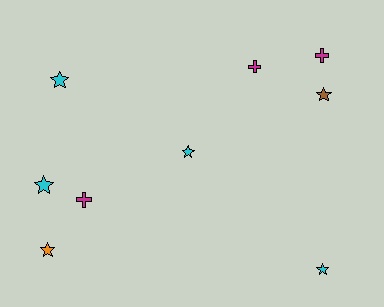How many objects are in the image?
There are 9 objects.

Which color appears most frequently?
Cyan, with 4 objects.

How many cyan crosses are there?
There are no cyan crosses.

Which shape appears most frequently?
Star, with 6 objects.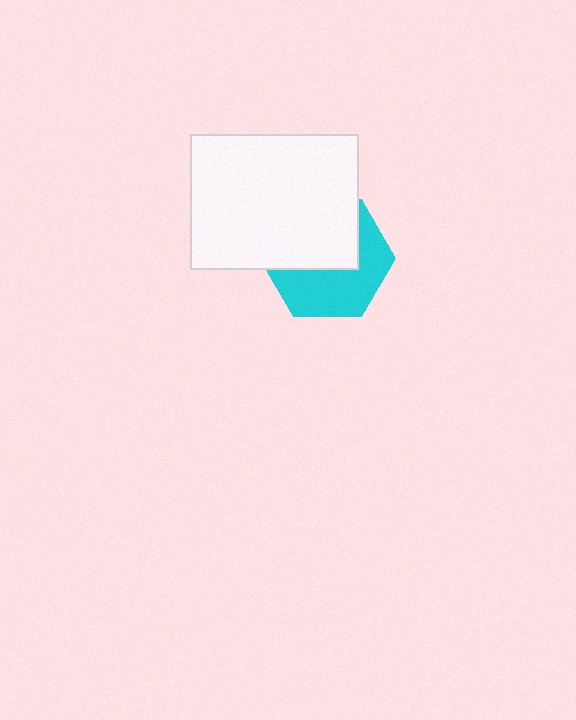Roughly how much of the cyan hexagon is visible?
About half of it is visible (roughly 51%).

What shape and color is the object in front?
The object in front is a white rectangle.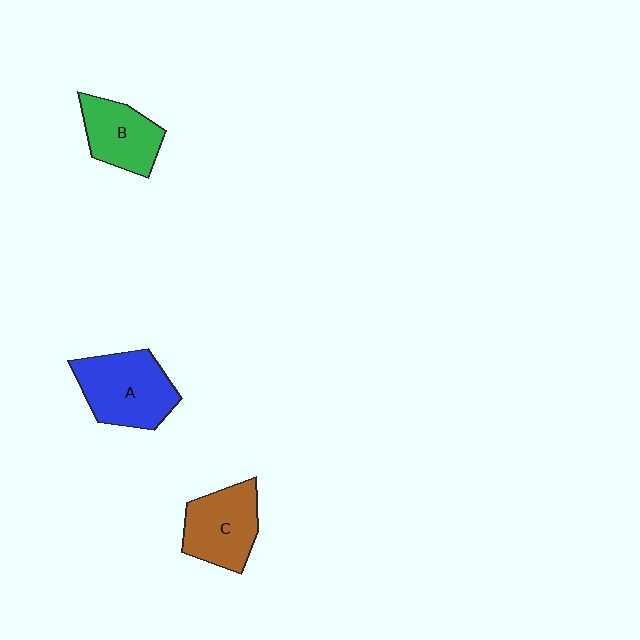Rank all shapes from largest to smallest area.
From largest to smallest: A (blue), C (brown), B (green).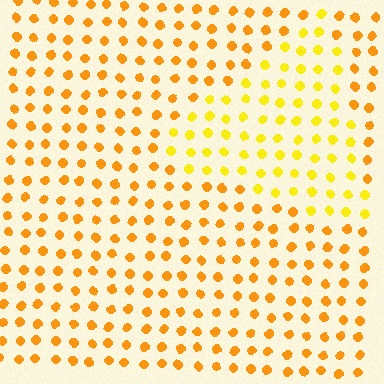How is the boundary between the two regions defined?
The boundary is defined purely by a slight shift in hue (about 23 degrees). Spacing, size, and orientation are identical on both sides.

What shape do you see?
I see a triangle.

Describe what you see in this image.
The image is filled with small orange elements in a uniform arrangement. A triangle-shaped region is visible where the elements are tinted to a slightly different hue, forming a subtle color boundary.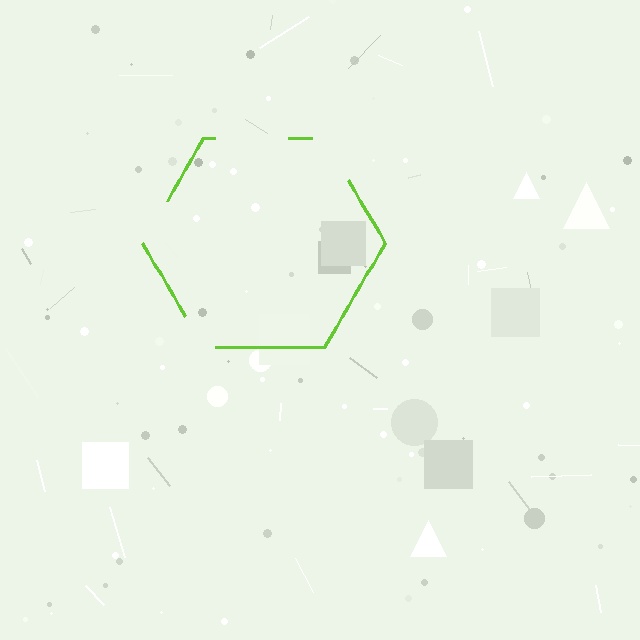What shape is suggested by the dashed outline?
The dashed outline suggests a hexagon.